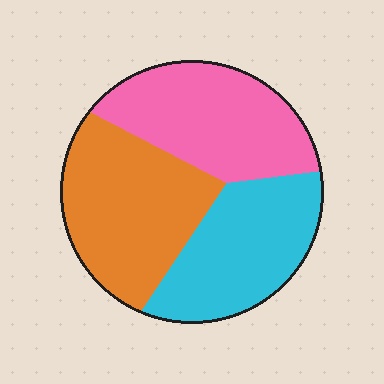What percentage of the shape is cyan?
Cyan covers roughly 30% of the shape.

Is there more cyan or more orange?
Orange.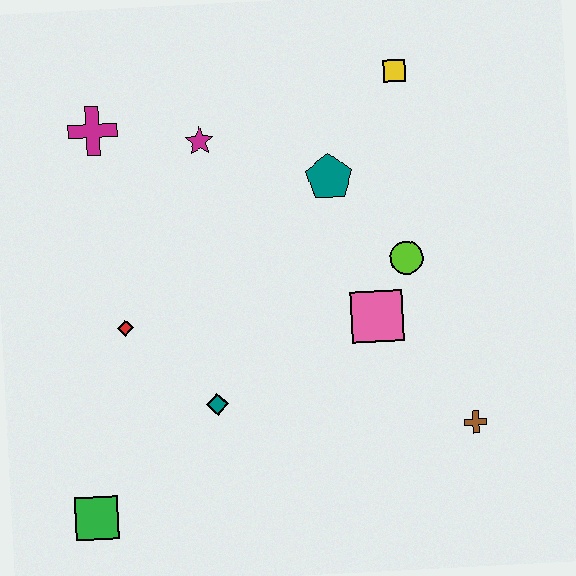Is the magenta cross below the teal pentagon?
No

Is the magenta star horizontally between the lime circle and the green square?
Yes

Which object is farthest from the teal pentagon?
The green square is farthest from the teal pentagon.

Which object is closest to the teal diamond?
The red diamond is closest to the teal diamond.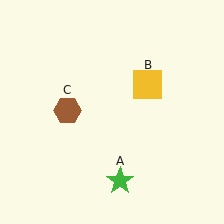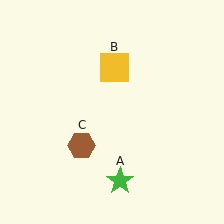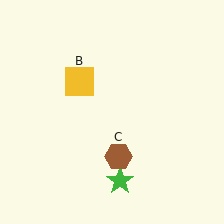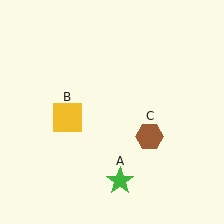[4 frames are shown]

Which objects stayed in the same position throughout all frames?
Green star (object A) remained stationary.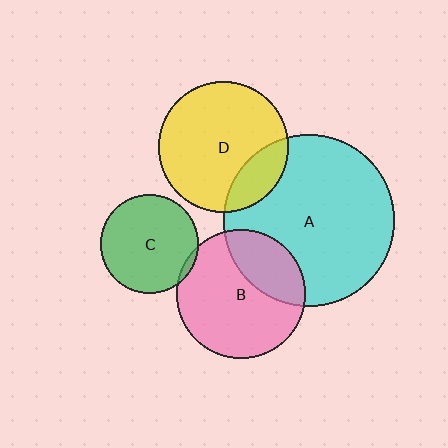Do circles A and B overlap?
Yes.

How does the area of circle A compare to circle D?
Approximately 1.7 times.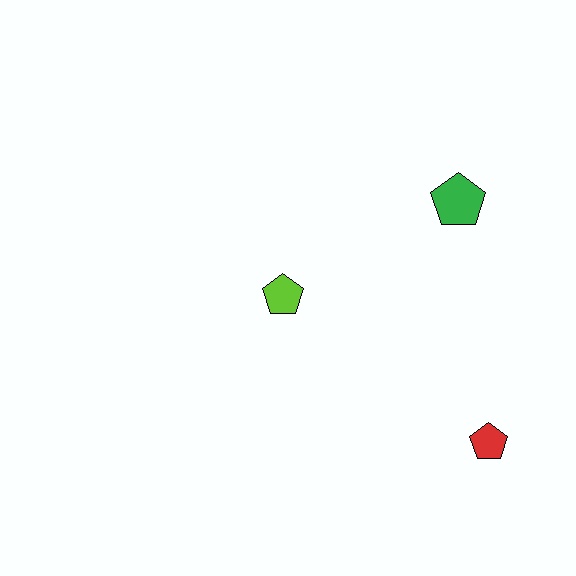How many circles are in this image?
There are no circles.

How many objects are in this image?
There are 3 objects.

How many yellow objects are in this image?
There are no yellow objects.